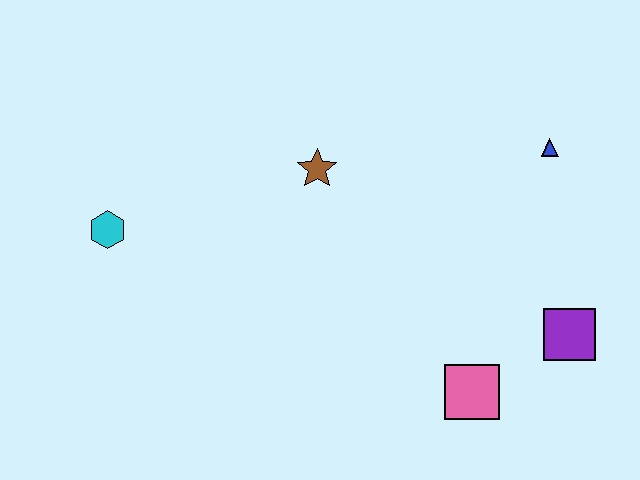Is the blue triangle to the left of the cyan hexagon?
No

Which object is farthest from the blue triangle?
The cyan hexagon is farthest from the blue triangle.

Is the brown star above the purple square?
Yes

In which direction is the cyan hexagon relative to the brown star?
The cyan hexagon is to the left of the brown star.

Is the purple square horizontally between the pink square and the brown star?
No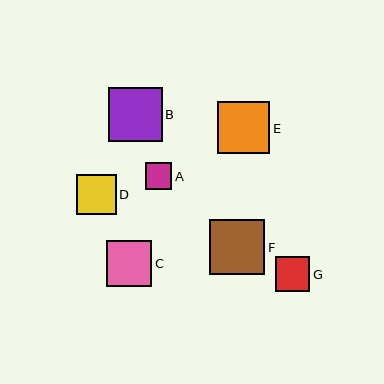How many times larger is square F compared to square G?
Square F is approximately 1.6 times the size of square G.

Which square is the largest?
Square F is the largest with a size of approximately 56 pixels.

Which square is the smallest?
Square A is the smallest with a size of approximately 27 pixels.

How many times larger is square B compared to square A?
Square B is approximately 2.0 times the size of square A.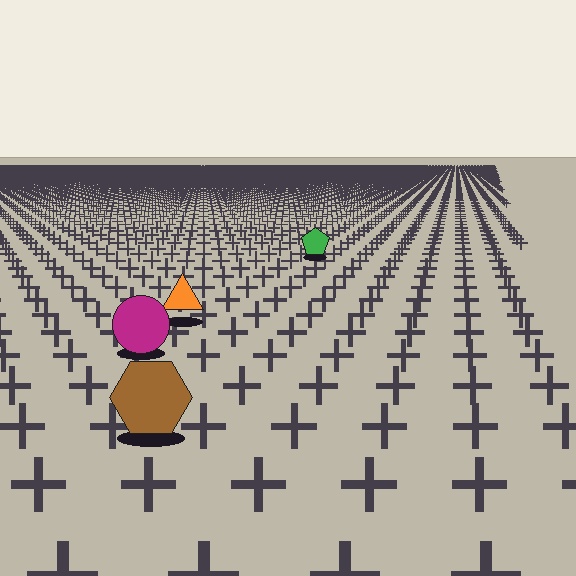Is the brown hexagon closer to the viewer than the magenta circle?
Yes. The brown hexagon is closer — you can tell from the texture gradient: the ground texture is coarser near it.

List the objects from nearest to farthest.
From nearest to farthest: the brown hexagon, the magenta circle, the orange triangle, the green pentagon.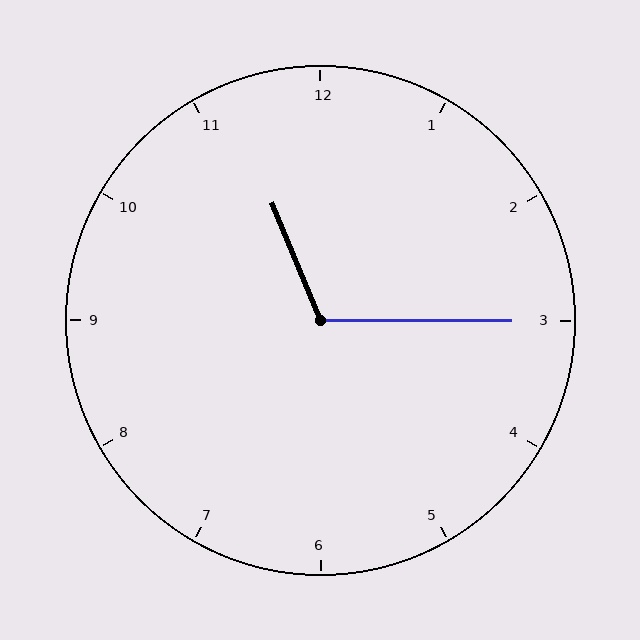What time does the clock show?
11:15.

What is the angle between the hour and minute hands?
Approximately 112 degrees.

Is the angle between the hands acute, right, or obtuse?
It is obtuse.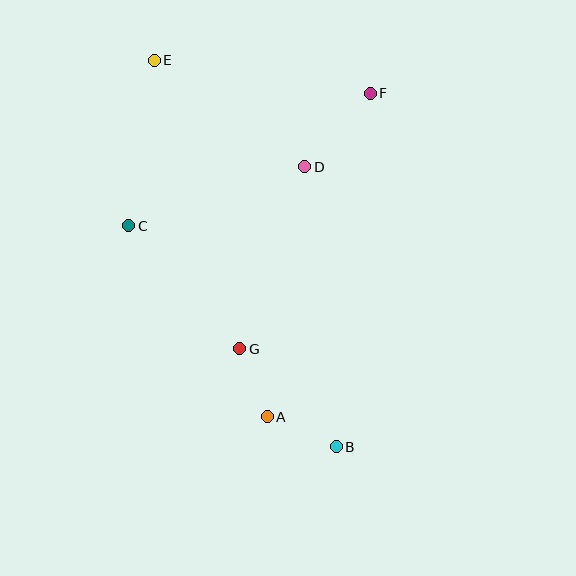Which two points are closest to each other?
Points A and G are closest to each other.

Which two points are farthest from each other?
Points B and E are farthest from each other.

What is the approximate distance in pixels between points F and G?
The distance between F and G is approximately 287 pixels.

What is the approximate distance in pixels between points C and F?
The distance between C and F is approximately 276 pixels.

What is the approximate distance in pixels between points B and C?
The distance between B and C is approximately 303 pixels.